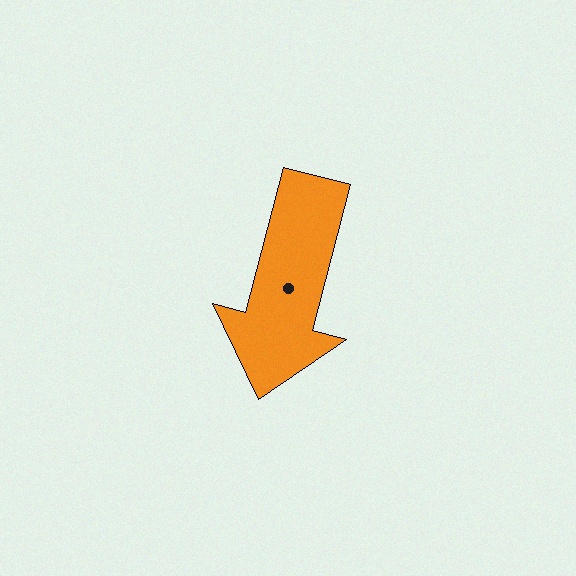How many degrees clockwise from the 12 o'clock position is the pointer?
Approximately 195 degrees.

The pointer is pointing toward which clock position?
Roughly 6 o'clock.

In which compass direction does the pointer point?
South.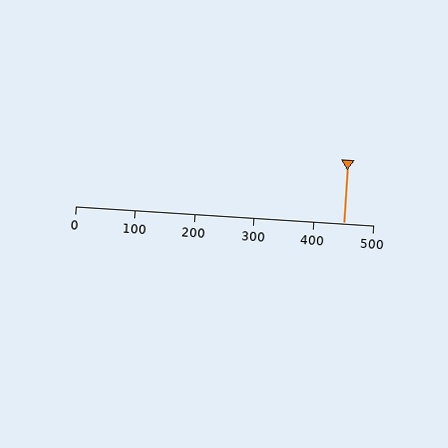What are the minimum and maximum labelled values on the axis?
The axis runs from 0 to 500.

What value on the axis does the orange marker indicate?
The marker indicates approximately 450.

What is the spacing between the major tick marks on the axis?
The major ticks are spaced 100 apart.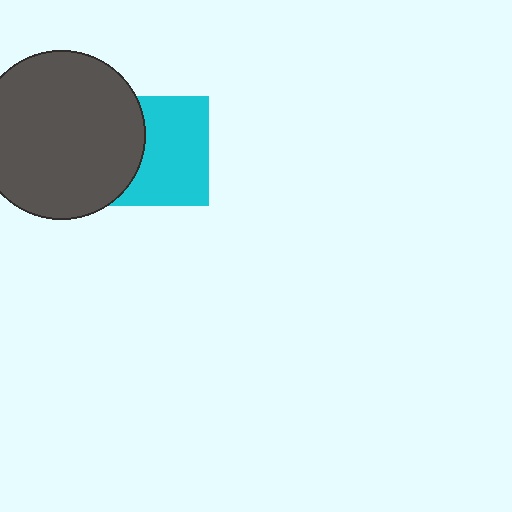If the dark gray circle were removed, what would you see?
You would see the complete cyan square.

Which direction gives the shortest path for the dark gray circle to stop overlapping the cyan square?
Moving left gives the shortest separation.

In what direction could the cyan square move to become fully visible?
The cyan square could move right. That would shift it out from behind the dark gray circle entirely.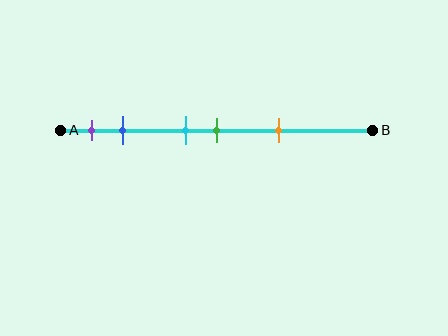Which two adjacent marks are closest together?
The cyan and green marks are the closest adjacent pair.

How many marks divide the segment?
There are 5 marks dividing the segment.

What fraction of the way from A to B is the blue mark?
The blue mark is approximately 20% (0.2) of the way from A to B.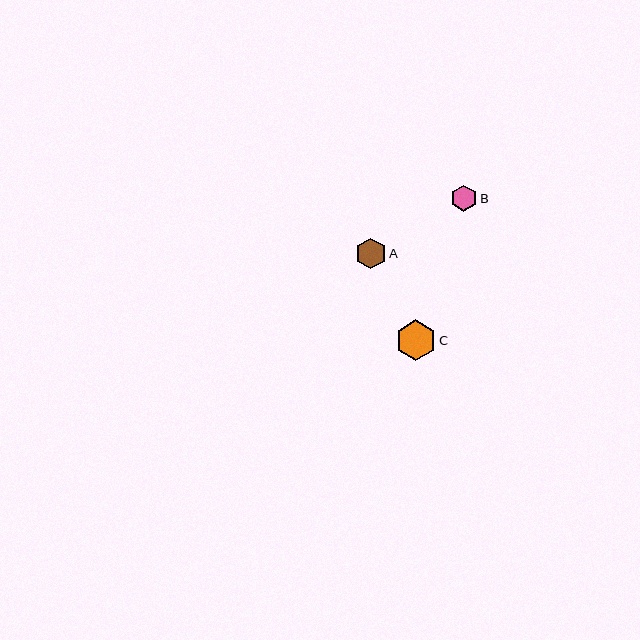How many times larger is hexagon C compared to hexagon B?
Hexagon C is approximately 1.6 times the size of hexagon B.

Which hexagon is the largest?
Hexagon C is the largest with a size of approximately 41 pixels.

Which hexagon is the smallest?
Hexagon B is the smallest with a size of approximately 26 pixels.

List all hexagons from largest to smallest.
From largest to smallest: C, A, B.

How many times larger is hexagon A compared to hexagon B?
Hexagon A is approximately 1.2 times the size of hexagon B.